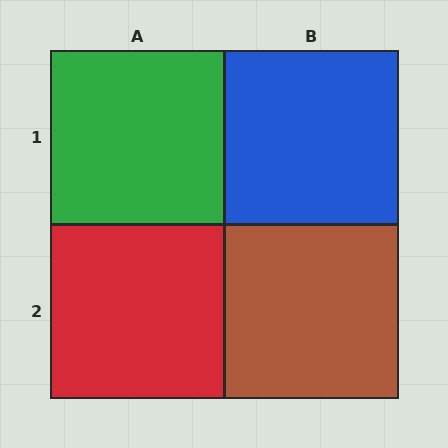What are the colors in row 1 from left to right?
Green, blue.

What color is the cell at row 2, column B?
Brown.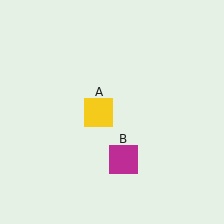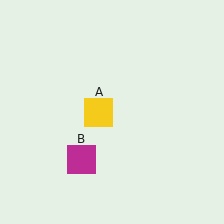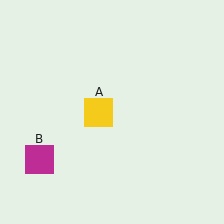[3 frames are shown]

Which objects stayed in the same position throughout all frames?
Yellow square (object A) remained stationary.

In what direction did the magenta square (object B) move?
The magenta square (object B) moved left.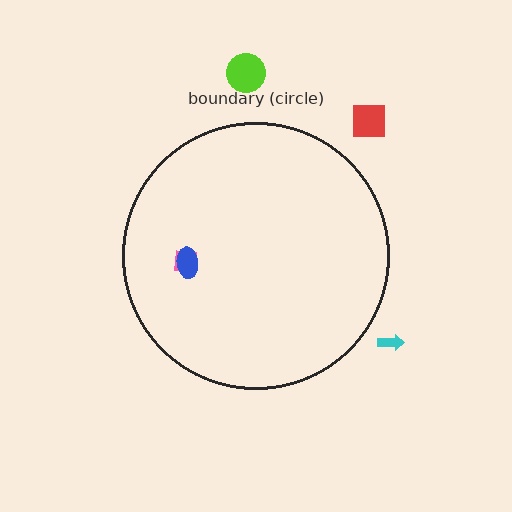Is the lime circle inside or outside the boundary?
Outside.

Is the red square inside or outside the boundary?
Outside.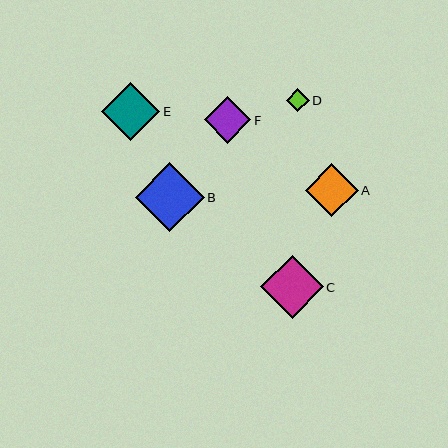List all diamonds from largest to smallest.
From largest to smallest: B, C, E, A, F, D.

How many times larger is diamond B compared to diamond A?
Diamond B is approximately 1.3 times the size of diamond A.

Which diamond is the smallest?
Diamond D is the smallest with a size of approximately 23 pixels.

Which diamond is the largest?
Diamond B is the largest with a size of approximately 69 pixels.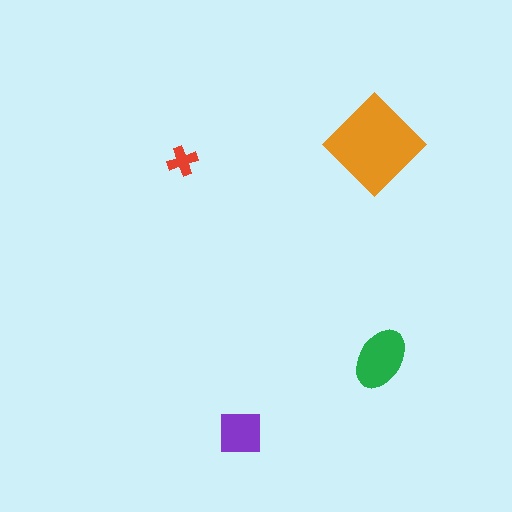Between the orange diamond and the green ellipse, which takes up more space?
The orange diamond.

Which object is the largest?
The orange diamond.